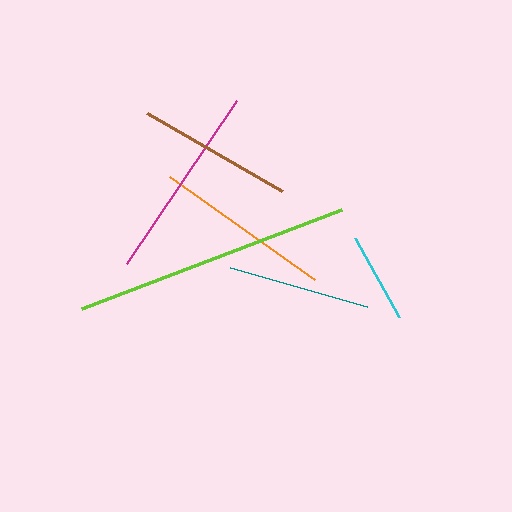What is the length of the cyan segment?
The cyan segment is approximately 90 pixels long.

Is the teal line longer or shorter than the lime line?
The lime line is longer than the teal line.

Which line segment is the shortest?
The cyan line is the shortest at approximately 90 pixels.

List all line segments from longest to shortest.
From longest to shortest: lime, magenta, orange, brown, teal, cyan.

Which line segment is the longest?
The lime line is the longest at approximately 278 pixels.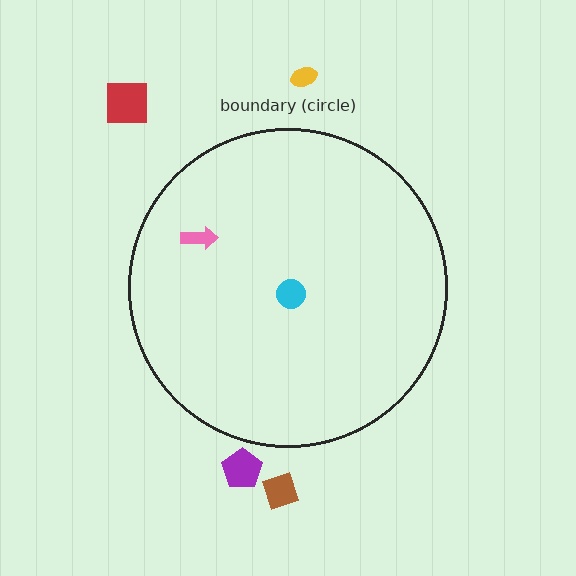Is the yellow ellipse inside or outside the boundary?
Outside.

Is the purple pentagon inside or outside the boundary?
Outside.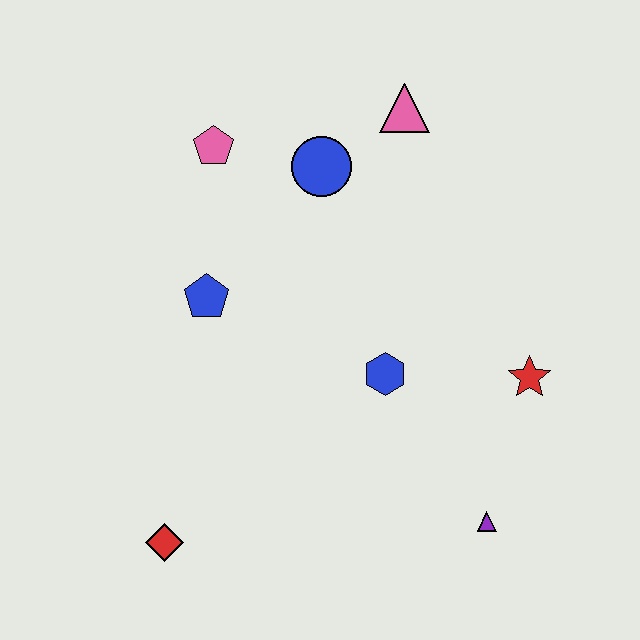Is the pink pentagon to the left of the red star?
Yes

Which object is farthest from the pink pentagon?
The purple triangle is farthest from the pink pentagon.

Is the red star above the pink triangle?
No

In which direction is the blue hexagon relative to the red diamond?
The blue hexagon is to the right of the red diamond.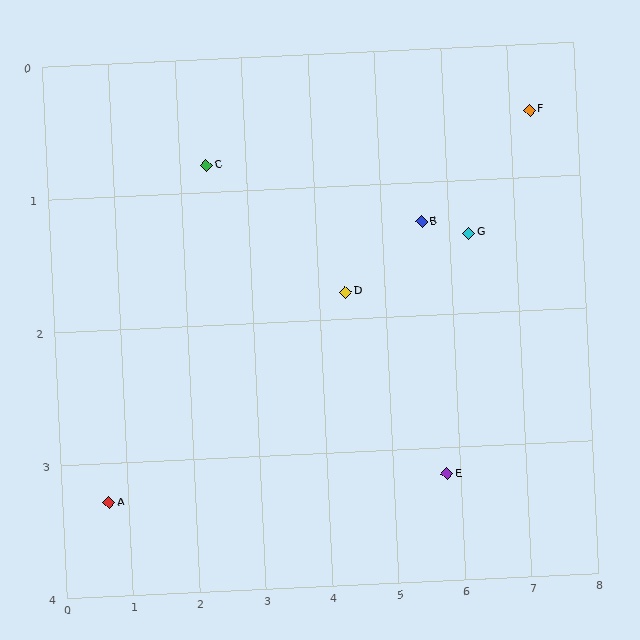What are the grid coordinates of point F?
Point F is at approximately (7.3, 0.5).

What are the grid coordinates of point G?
Point G is at approximately (6.3, 1.4).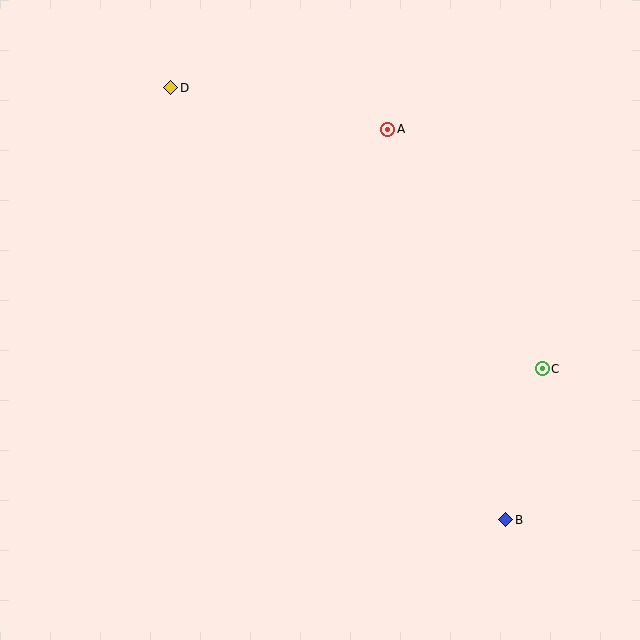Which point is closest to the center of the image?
Point A at (388, 129) is closest to the center.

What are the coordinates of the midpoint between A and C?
The midpoint between A and C is at (465, 249).